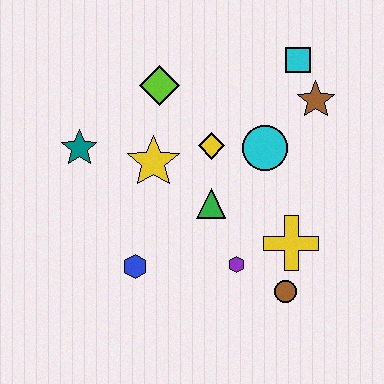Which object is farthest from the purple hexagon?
The cyan square is farthest from the purple hexagon.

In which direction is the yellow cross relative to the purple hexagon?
The yellow cross is to the right of the purple hexagon.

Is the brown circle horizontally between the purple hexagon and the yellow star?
No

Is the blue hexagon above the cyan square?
No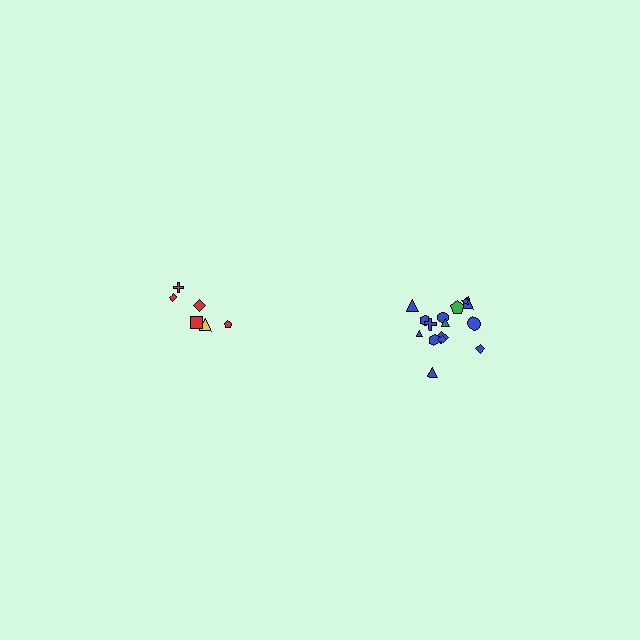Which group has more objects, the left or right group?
The right group.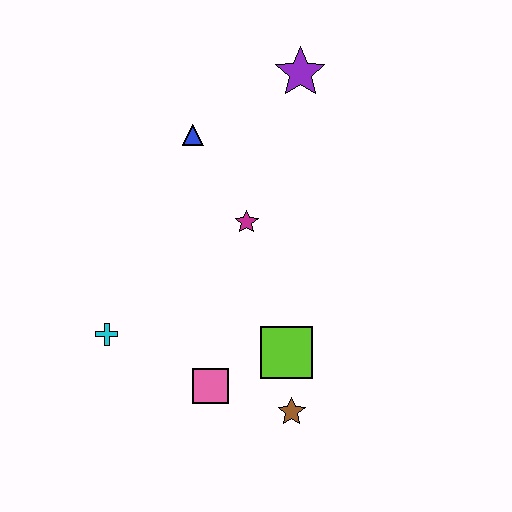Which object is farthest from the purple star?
The brown star is farthest from the purple star.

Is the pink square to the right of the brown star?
No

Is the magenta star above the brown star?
Yes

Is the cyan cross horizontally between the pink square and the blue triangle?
No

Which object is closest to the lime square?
The brown star is closest to the lime square.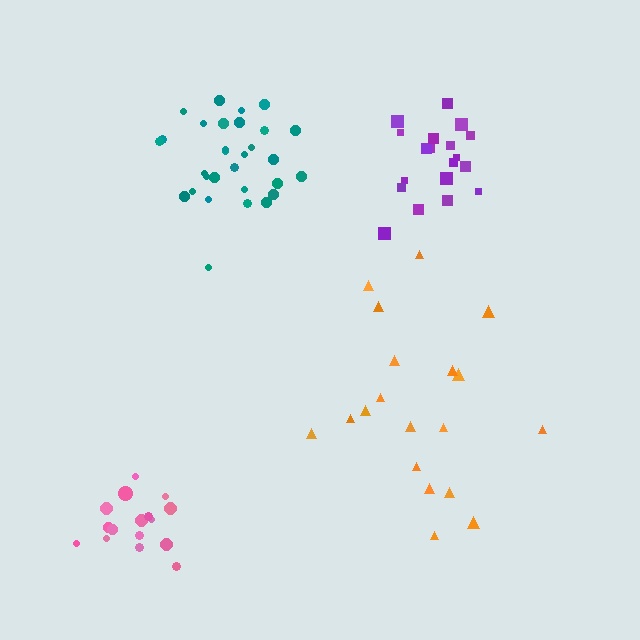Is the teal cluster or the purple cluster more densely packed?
Teal.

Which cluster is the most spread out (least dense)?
Orange.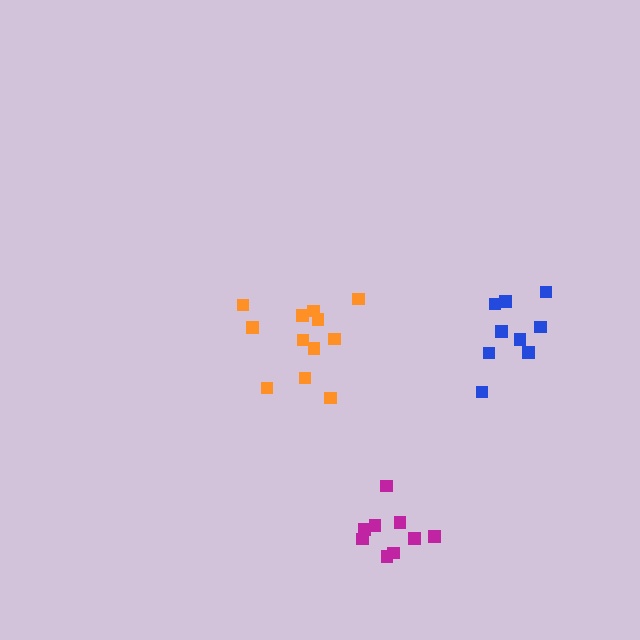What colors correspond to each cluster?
The clusters are colored: blue, orange, magenta.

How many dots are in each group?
Group 1: 9 dots, Group 2: 12 dots, Group 3: 9 dots (30 total).